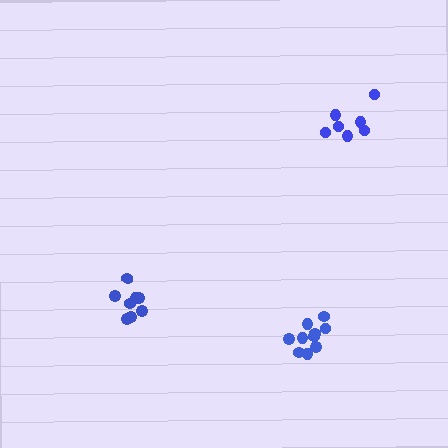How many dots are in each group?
Group 1: 10 dots, Group 2: 8 dots, Group 3: 7 dots (25 total).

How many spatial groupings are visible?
There are 3 spatial groupings.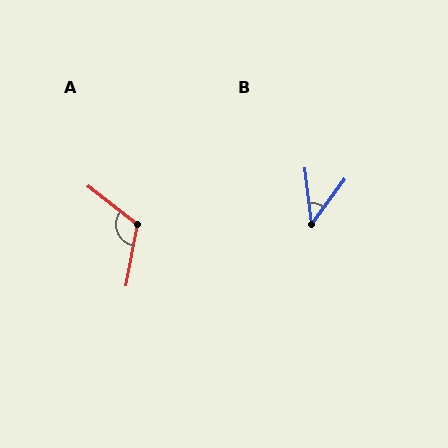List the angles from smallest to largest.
B (43°), A (117°).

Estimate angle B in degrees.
Approximately 43 degrees.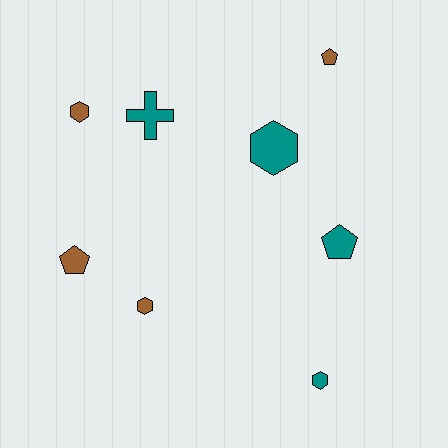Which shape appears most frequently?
Hexagon, with 4 objects.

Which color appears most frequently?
Brown, with 4 objects.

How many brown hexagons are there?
There are 2 brown hexagons.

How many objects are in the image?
There are 8 objects.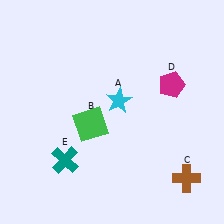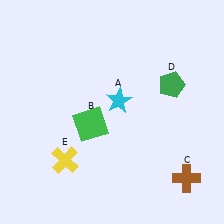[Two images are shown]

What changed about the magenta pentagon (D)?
In Image 1, D is magenta. In Image 2, it changed to green.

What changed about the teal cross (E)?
In Image 1, E is teal. In Image 2, it changed to yellow.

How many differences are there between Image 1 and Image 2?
There are 2 differences between the two images.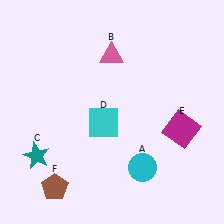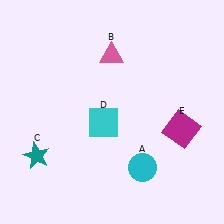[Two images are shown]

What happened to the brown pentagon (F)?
The brown pentagon (F) was removed in Image 2. It was in the bottom-left area of Image 1.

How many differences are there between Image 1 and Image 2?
There is 1 difference between the two images.